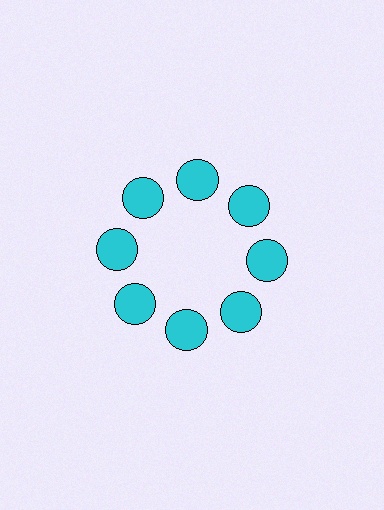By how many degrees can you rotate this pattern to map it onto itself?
The pattern maps onto itself every 45 degrees of rotation.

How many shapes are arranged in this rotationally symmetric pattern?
There are 8 shapes, arranged in 8 groups of 1.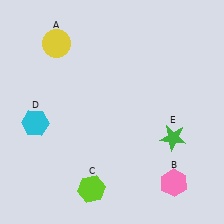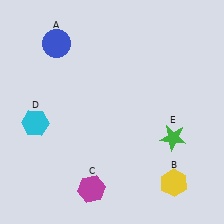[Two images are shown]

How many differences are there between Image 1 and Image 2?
There are 3 differences between the two images.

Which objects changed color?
A changed from yellow to blue. B changed from pink to yellow. C changed from lime to magenta.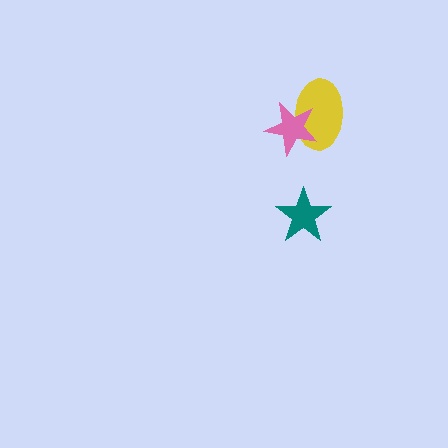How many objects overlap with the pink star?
1 object overlaps with the pink star.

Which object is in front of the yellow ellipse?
The pink star is in front of the yellow ellipse.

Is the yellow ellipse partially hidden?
Yes, it is partially covered by another shape.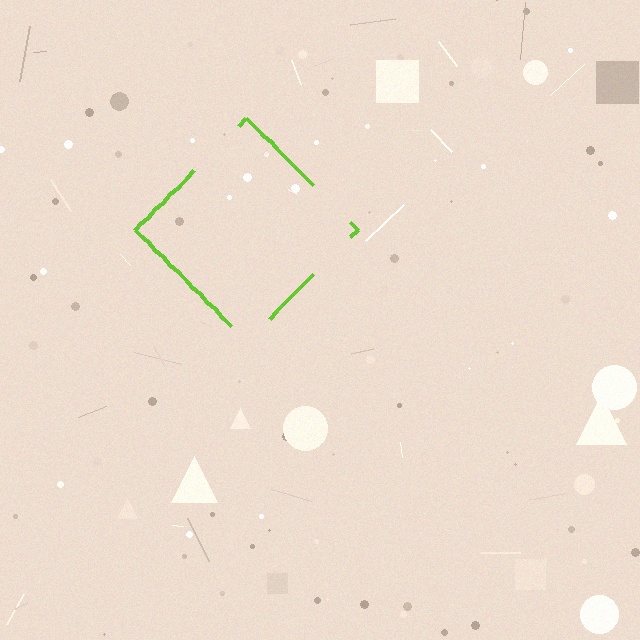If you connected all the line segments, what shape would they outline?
They would outline a diamond.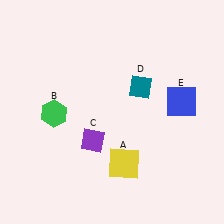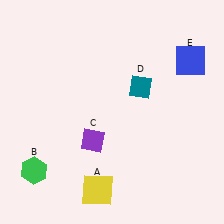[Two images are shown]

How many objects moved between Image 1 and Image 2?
3 objects moved between the two images.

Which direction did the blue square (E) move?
The blue square (E) moved up.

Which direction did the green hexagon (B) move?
The green hexagon (B) moved down.